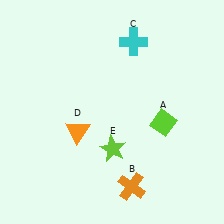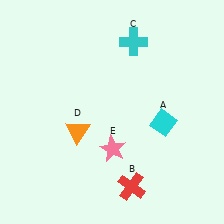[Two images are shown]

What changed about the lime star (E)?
In Image 1, E is lime. In Image 2, it changed to pink.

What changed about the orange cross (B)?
In Image 1, B is orange. In Image 2, it changed to red.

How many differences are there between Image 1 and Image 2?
There are 3 differences between the two images.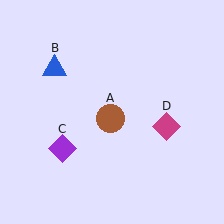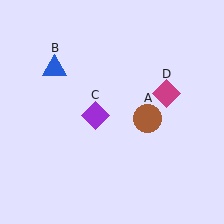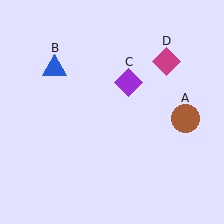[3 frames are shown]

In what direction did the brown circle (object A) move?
The brown circle (object A) moved right.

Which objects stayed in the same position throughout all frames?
Blue triangle (object B) remained stationary.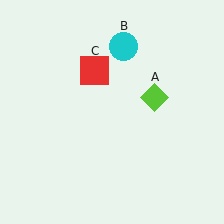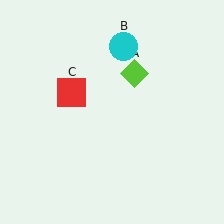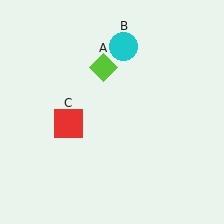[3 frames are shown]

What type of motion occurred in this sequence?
The lime diamond (object A), red square (object C) rotated counterclockwise around the center of the scene.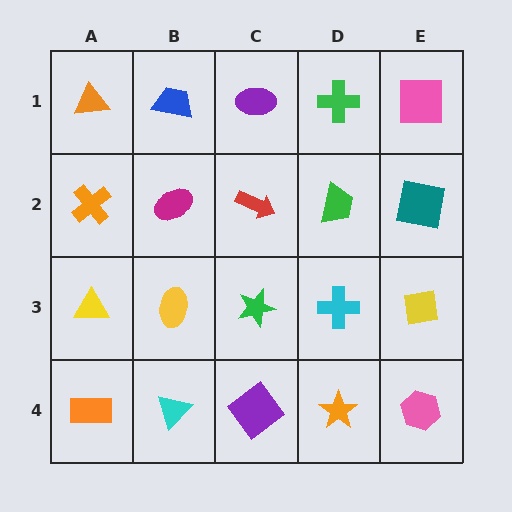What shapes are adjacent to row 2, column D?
A green cross (row 1, column D), a cyan cross (row 3, column D), a red arrow (row 2, column C), a teal square (row 2, column E).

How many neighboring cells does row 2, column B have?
4.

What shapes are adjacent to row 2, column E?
A pink square (row 1, column E), a yellow square (row 3, column E), a green trapezoid (row 2, column D).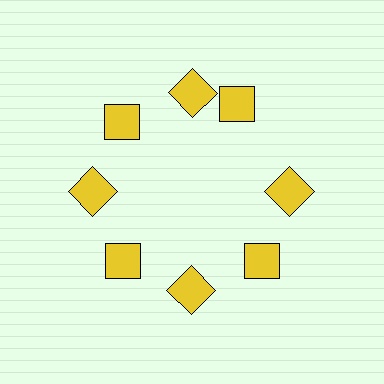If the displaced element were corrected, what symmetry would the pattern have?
It would have 8-fold rotational symmetry — the pattern would map onto itself every 45 degrees.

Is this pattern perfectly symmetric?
No. The 8 yellow diamonds are arranged in a ring, but one element near the 2 o'clock position is rotated out of alignment along the ring, breaking the 8-fold rotational symmetry.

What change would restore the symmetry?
The symmetry would be restored by rotating it back into even spacing with its neighbors so that all 8 diamonds sit at equal angles and equal distance from the center.